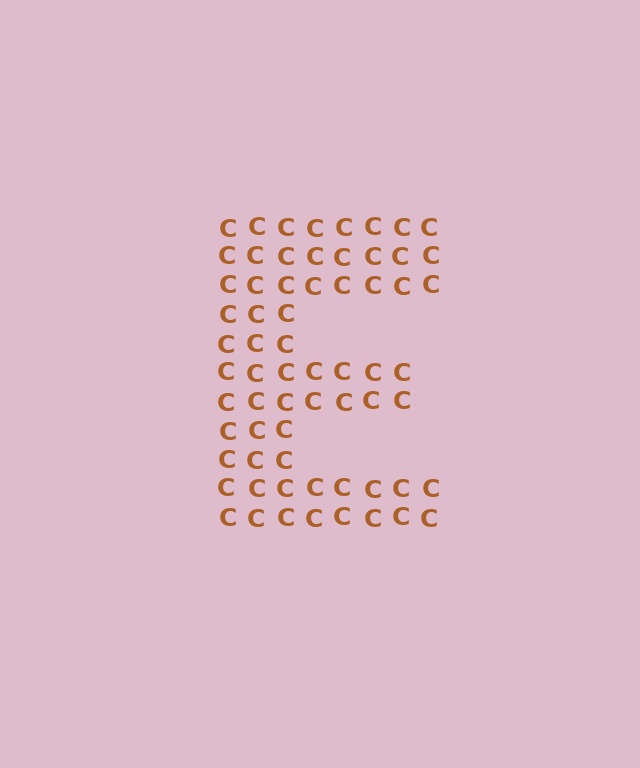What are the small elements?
The small elements are letter C's.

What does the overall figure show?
The overall figure shows the letter E.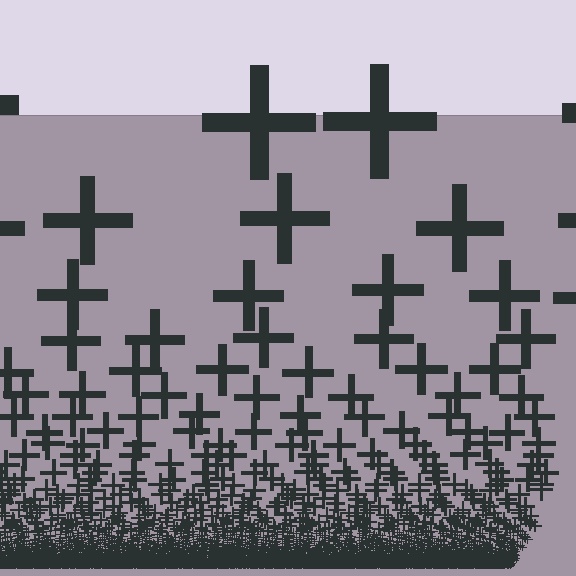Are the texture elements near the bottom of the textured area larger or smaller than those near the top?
Smaller. The gradient is inverted — elements near the bottom are smaller and denser.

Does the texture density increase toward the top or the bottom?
Density increases toward the bottom.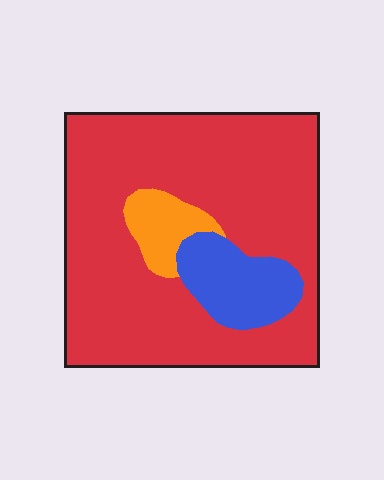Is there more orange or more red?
Red.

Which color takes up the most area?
Red, at roughly 80%.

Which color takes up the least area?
Orange, at roughly 5%.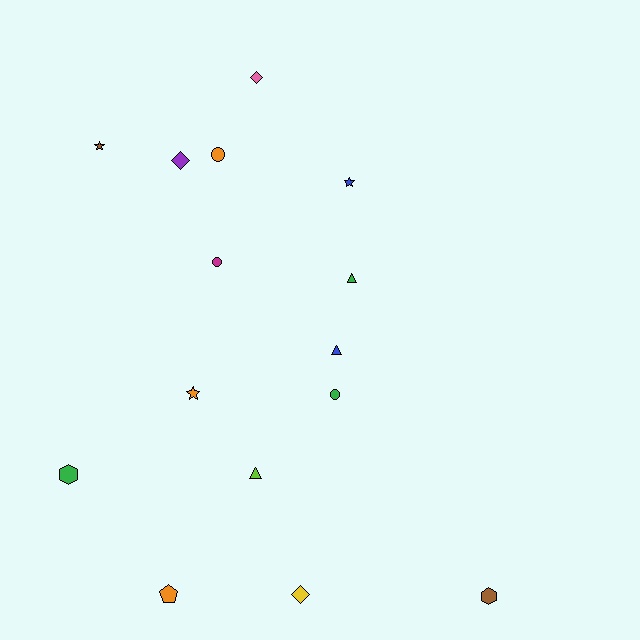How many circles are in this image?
There are 3 circles.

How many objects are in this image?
There are 15 objects.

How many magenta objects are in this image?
There is 1 magenta object.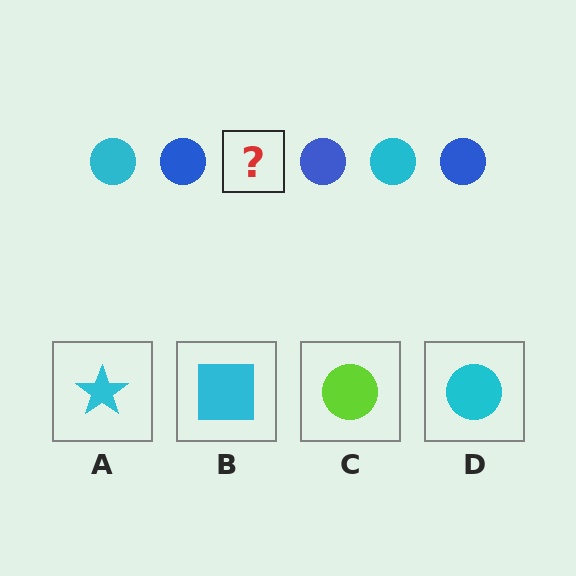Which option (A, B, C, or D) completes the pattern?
D.